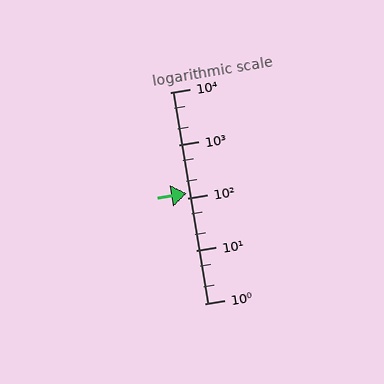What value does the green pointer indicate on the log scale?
The pointer indicates approximately 120.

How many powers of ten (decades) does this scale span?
The scale spans 4 decades, from 1 to 10000.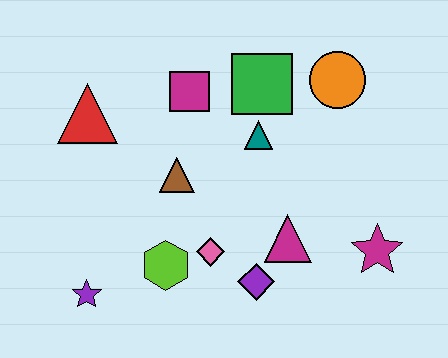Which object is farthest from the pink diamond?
The orange circle is farthest from the pink diamond.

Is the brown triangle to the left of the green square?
Yes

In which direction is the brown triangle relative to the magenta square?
The brown triangle is below the magenta square.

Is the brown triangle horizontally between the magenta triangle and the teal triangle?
No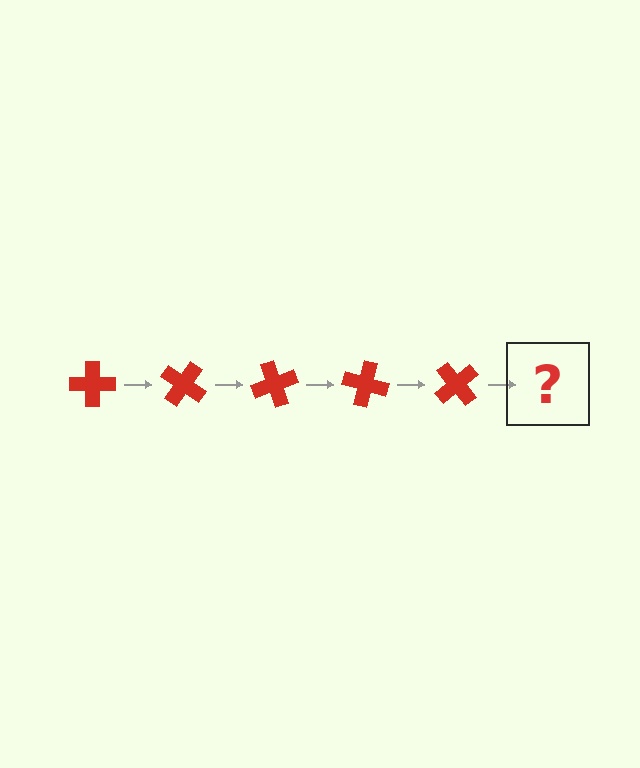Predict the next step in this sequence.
The next step is a red cross rotated 175 degrees.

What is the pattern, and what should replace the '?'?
The pattern is that the cross rotates 35 degrees each step. The '?' should be a red cross rotated 175 degrees.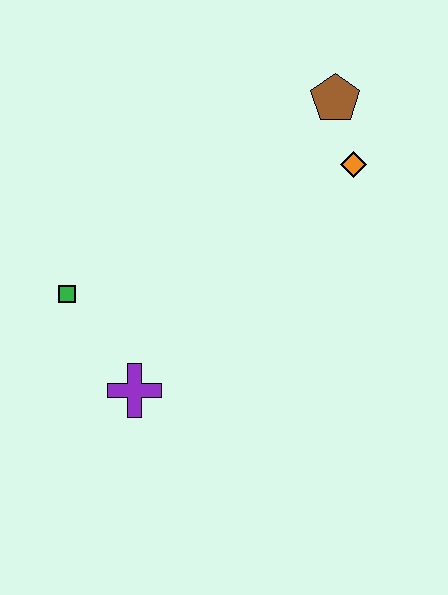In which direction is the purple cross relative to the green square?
The purple cross is below the green square.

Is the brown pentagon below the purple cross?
No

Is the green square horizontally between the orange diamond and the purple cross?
No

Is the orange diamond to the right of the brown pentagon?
Yes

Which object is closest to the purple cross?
The green square is closest to the purple cross.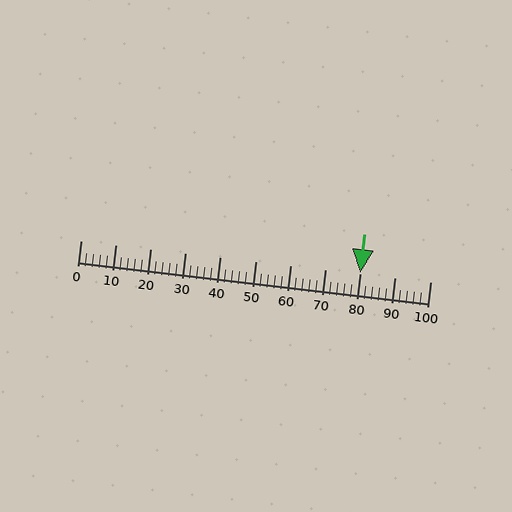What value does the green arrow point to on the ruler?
The green arrow points to approximately 80.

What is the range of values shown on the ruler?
The ruler shows values from 0 to 100.